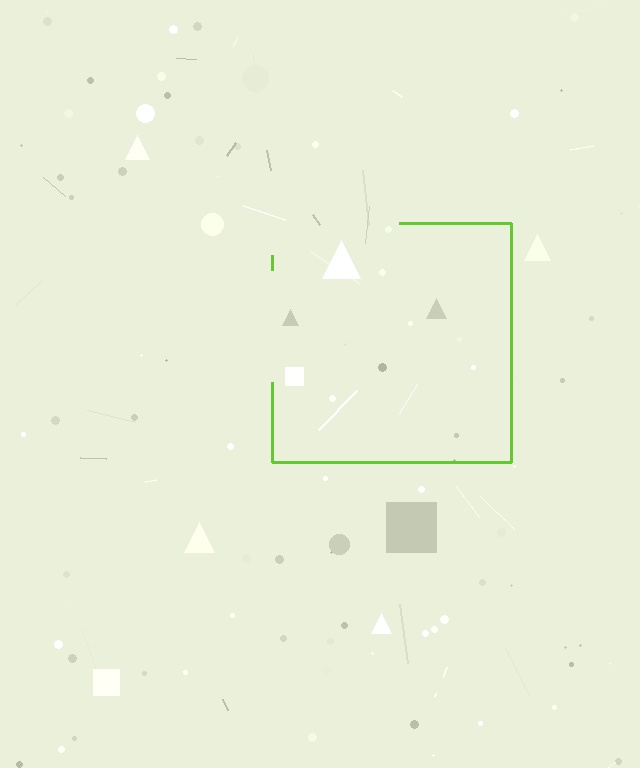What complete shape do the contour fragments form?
The contour fragments form a square.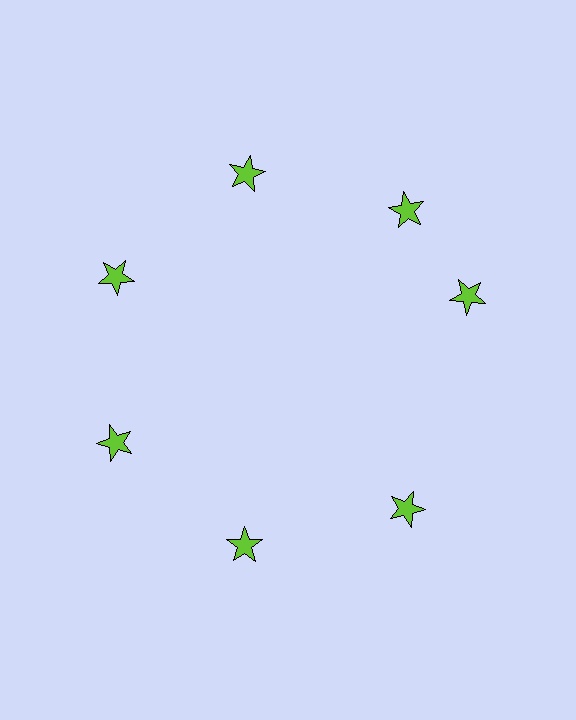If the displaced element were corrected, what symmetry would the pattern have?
It would have 7-fold rotational symmetry — the pattern would map onto itself every 51 degrees.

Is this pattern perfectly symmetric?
No. The 7 lime stars are arranged in a ring, but one element near the 3 o'clock position is rotated out of alignment along the ring, breaking the 7-fold rotational symmetry.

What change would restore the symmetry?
The symmetry would be restored by rotating it back into even spacing with its neighbors so that all 7 stars sit at equal angles and equal distance from the center.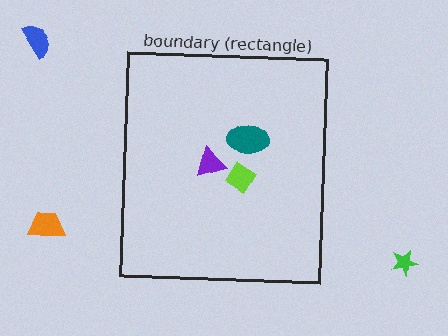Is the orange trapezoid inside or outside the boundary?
Outside.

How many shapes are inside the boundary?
3 inside, 3 outside.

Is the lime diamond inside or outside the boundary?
Inside.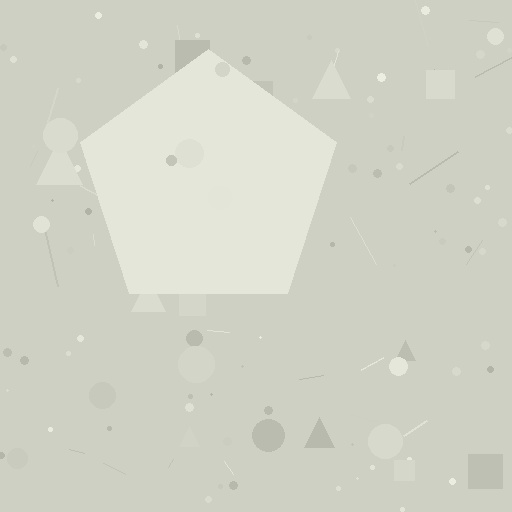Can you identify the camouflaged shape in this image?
The camouflaged shape is a pentagon.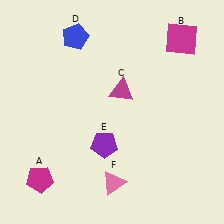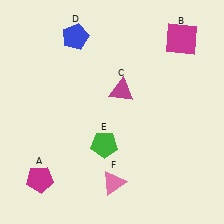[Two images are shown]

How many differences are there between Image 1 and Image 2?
There is 1 difference between the two images.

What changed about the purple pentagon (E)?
In Image 1, E is purple. In Image 2, it changed to green.